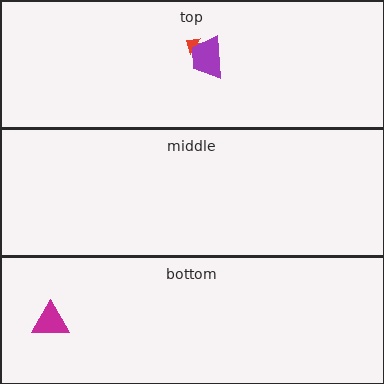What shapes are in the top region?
The red arrow, the purple trapezoid.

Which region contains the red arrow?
The top region.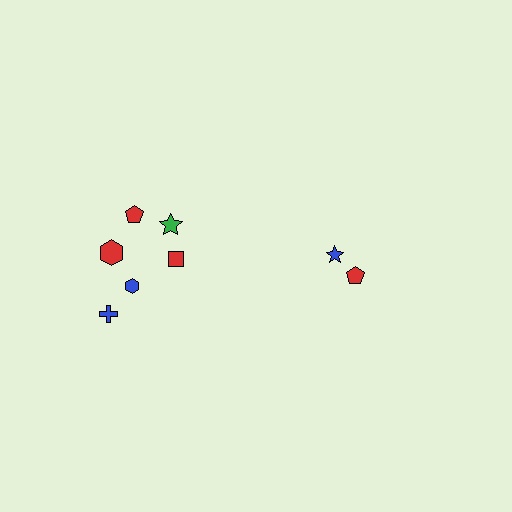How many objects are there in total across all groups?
There are 9 objects.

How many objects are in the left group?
There are 6 objects.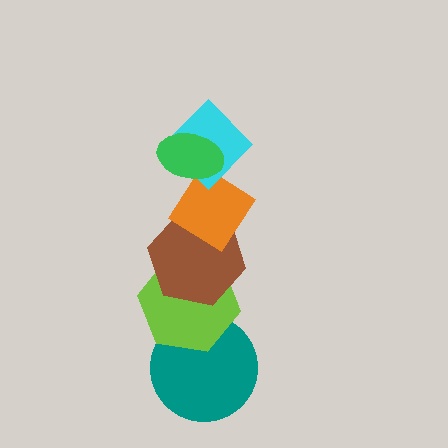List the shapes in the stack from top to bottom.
From top to bottom: the green ellipse, the cyan diamond, the orange diamond, the brown hexagon, the lime hexagon, the teal circle.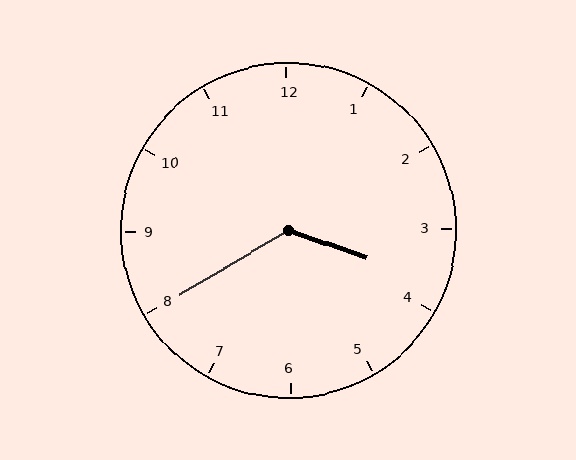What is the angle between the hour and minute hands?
Approximately 130 degrees.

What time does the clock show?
3:40.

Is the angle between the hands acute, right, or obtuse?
It is obtuse.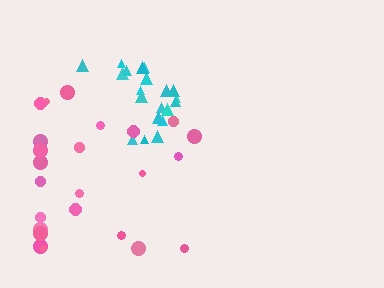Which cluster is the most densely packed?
Cyan.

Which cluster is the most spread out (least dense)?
Pink.